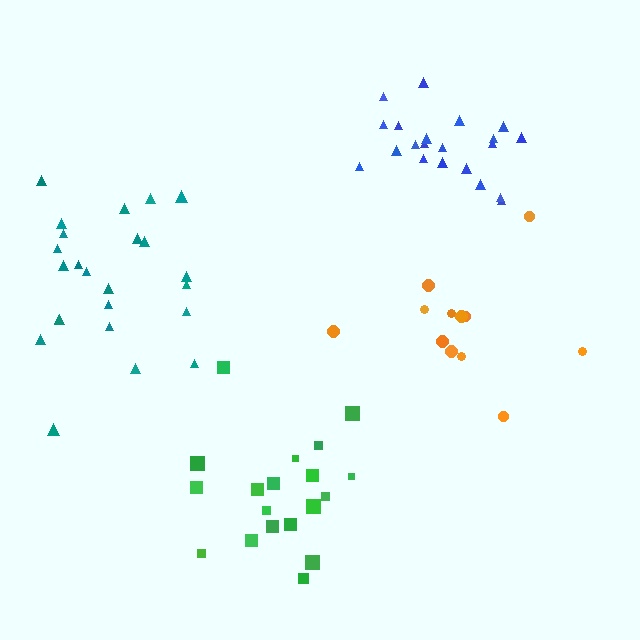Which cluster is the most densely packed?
Blue.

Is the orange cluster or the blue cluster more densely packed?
Blue.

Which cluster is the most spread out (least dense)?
Orange.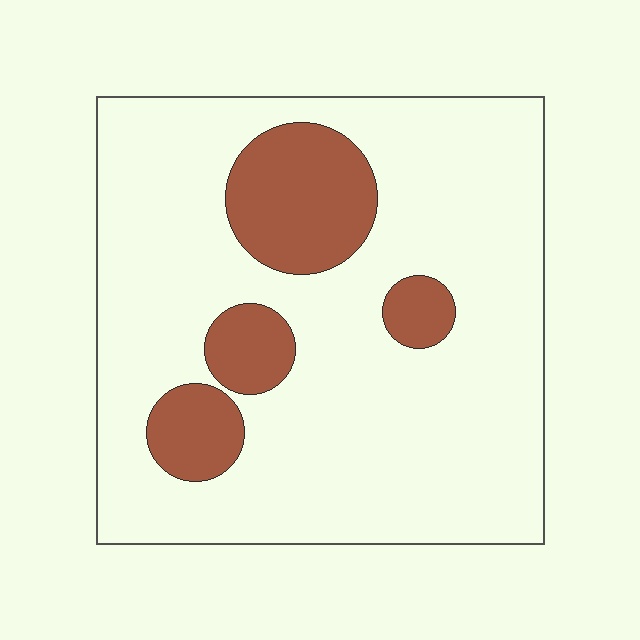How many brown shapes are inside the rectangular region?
4.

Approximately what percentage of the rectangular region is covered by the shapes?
Approximately 20%.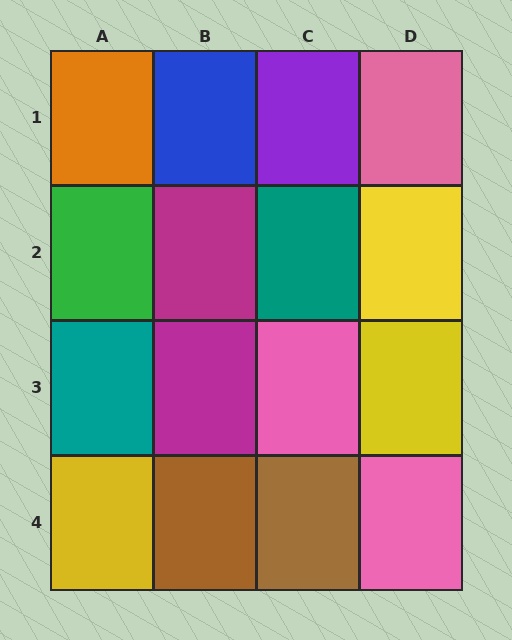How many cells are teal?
2 cells are teal.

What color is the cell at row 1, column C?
Purple.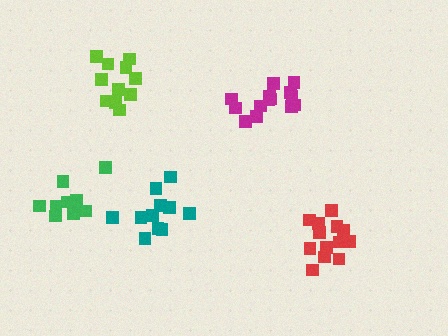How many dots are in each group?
Group 1: 11 dots, Group 2: 10 dots, Group 3: 11 dots, Group 4: 13 dots, Group 5: 14 dots (59 total).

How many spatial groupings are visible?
There are 5 spatial groupings.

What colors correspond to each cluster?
The clusters are colored: teal, green, lime, red, magenta.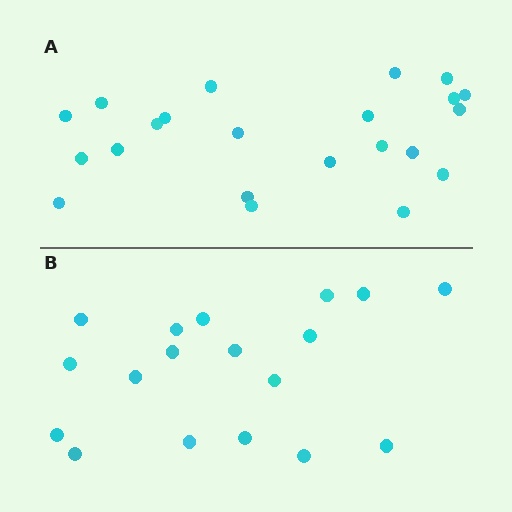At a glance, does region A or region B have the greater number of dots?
Region A (the top region) has more dots.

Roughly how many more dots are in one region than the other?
Region A has about 4 more dots than region B.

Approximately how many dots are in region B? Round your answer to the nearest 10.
About 20 dots. (The exact count is 18, which rounds to 20.)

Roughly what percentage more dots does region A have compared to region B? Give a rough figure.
About 20% more.